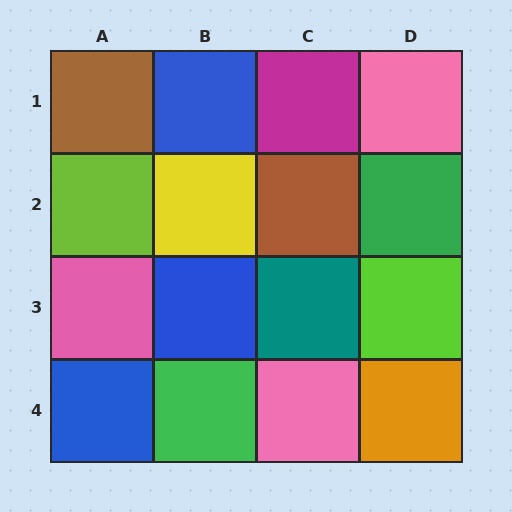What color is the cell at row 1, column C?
Magenta.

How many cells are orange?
1 cell is orange.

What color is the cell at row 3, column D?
Lime.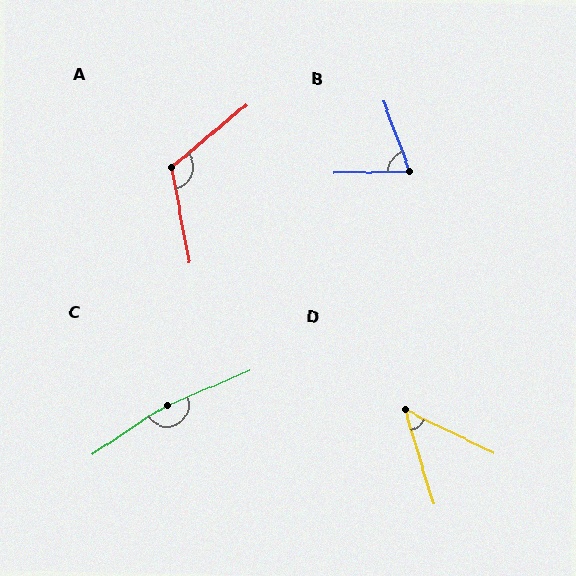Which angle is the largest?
C, at approximately 169 degrees.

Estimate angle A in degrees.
Approximately 119 degrees.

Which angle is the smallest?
D, at approximately 47 degrees.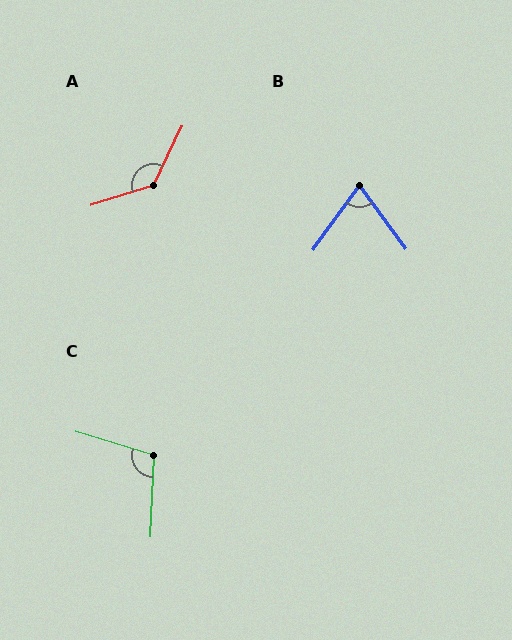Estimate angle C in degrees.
Approximately 105 degrees.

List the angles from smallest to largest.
B (72°), C (105°), A (133°).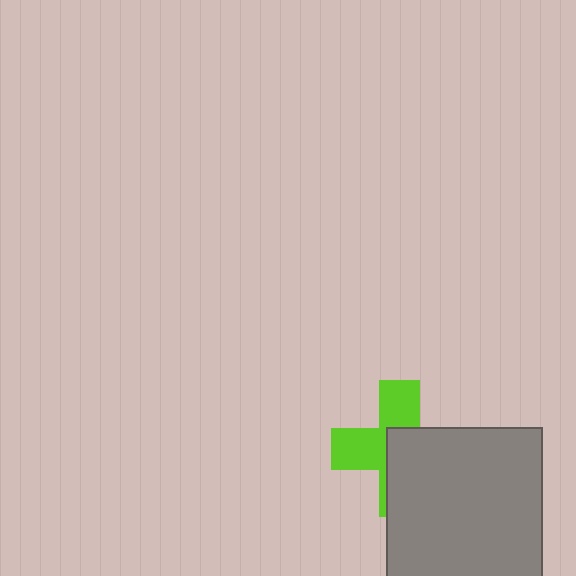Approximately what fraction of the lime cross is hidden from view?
Roughly 53% of the lime cross is hidden behind the gray rectangle.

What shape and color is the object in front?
The object in front is a gray rectangle.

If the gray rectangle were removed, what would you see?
You would see the complete lime cross.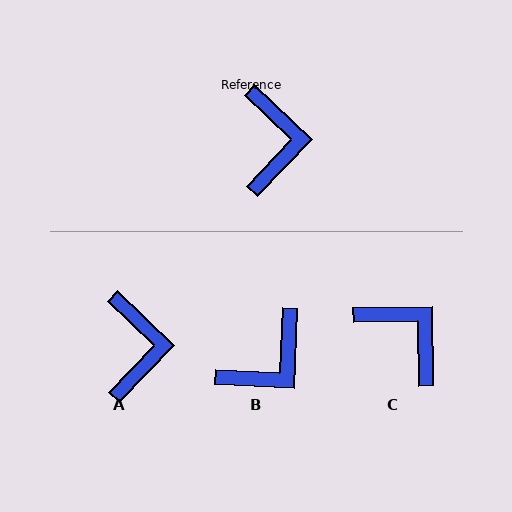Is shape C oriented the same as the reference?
No, it is off by about 45 degrees.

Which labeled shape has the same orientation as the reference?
A.